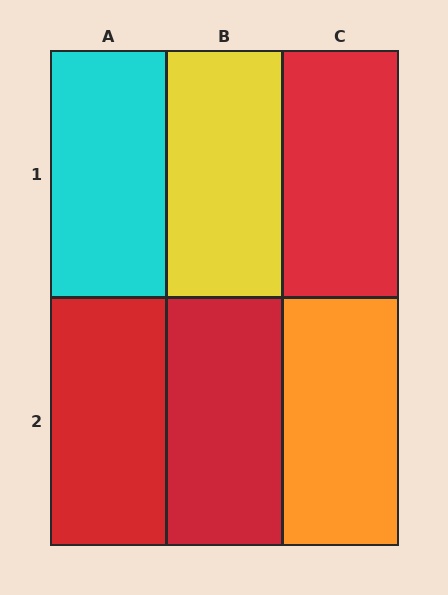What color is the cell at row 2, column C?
Orange.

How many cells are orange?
1 cell is orange.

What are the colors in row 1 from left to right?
Cyan, yellow, red.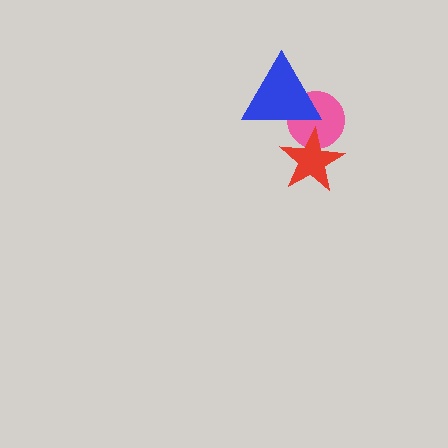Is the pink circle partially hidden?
Yes, it is partially covered by another shape.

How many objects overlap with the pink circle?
2 objects overlap with the pink circle.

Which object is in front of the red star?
The blue triangle is in front of the red star.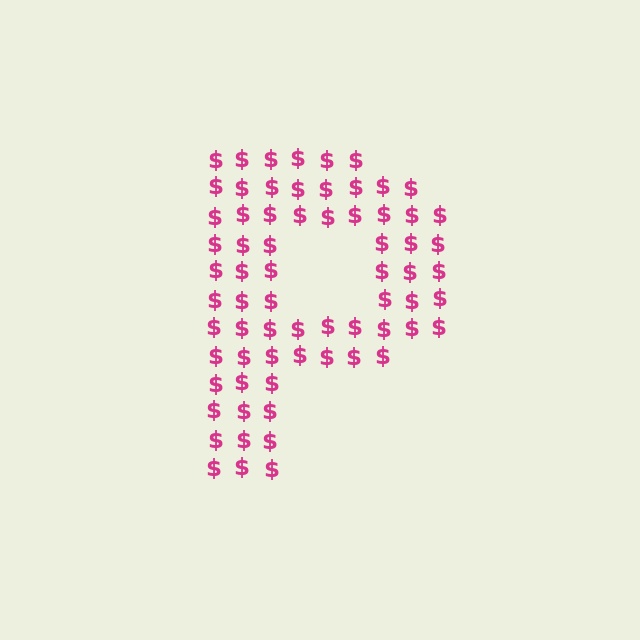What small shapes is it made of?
It is made of small dollar signs.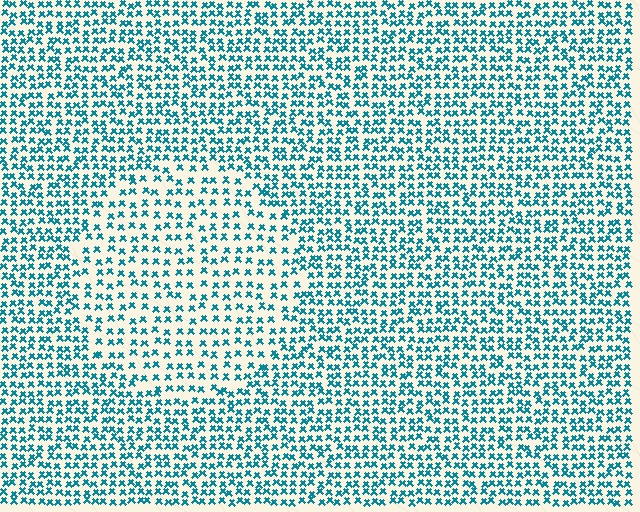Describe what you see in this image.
The image contains small teal elements arranged at two different densities. A circle-shaped region is visible where the elements are less densely packed than the surrounding area.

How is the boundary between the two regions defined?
The boundary is defined by a change in element density (approximately 1.6x ratio). All elements are the same color, size, and shape.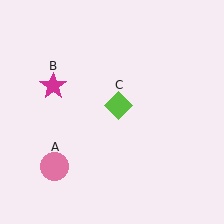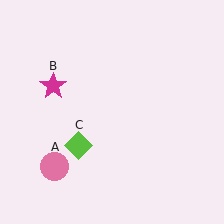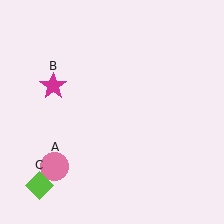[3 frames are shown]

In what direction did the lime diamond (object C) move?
The lime diamond (object C) moved down and to the left.